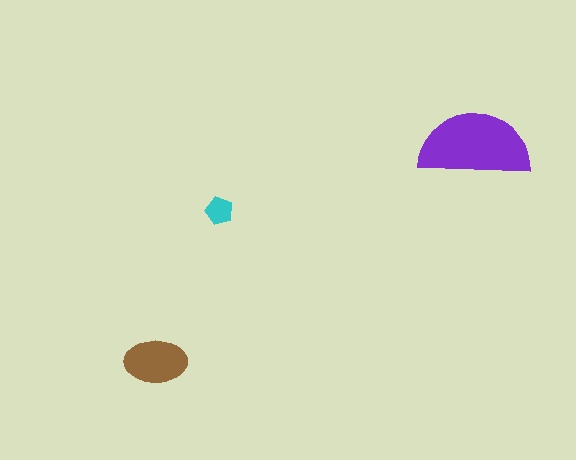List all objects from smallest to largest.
The cyan pentagon, the brown ellipse, the purple semicircle.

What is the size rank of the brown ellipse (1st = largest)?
2nd.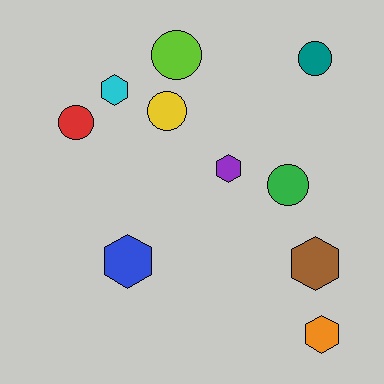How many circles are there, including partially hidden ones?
There are 5 circles.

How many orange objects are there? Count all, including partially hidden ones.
There is 1 orange object.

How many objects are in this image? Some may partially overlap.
There are 10 objects.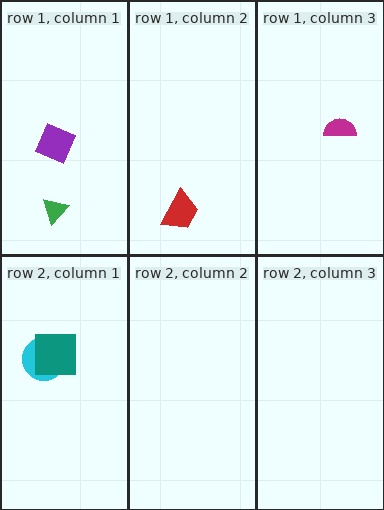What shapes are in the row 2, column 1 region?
The cyan circle, the teal square.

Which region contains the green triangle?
The row 1, column 1 region.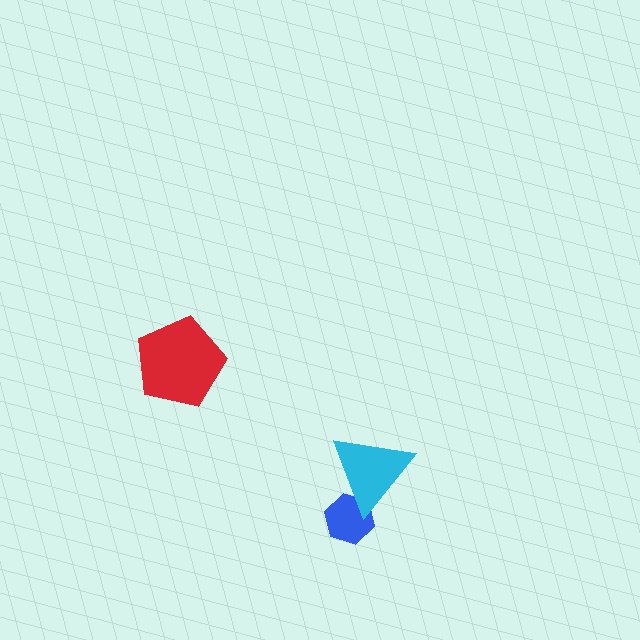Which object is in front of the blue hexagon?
The cyan triangle is in front of the blue hexagon.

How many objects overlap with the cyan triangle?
1 object overlaps with the cyan triangle.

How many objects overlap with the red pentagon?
0 objects overlap with the red pentagon.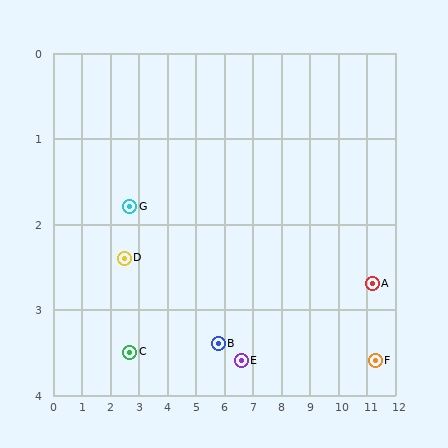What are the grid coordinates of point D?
Point D is at approximately (2.5, 2.4).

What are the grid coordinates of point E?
Point E is at approximately (6.6, 3.6).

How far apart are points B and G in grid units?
Points B and G are about 3.5 grid units apart.